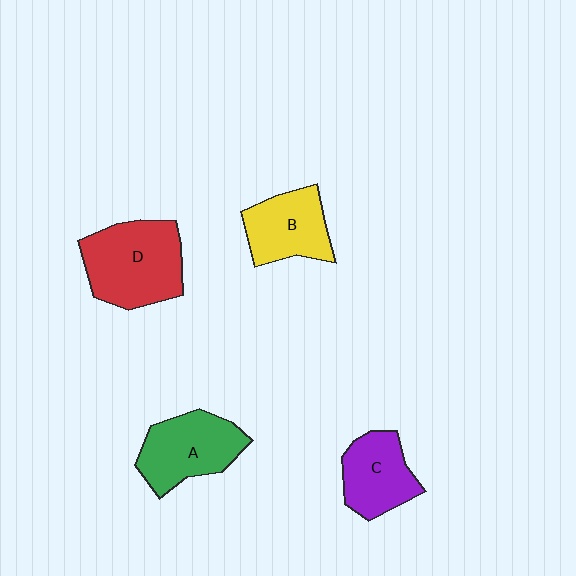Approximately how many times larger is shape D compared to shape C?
Approximately 1.5 times.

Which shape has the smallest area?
Shape C (purple).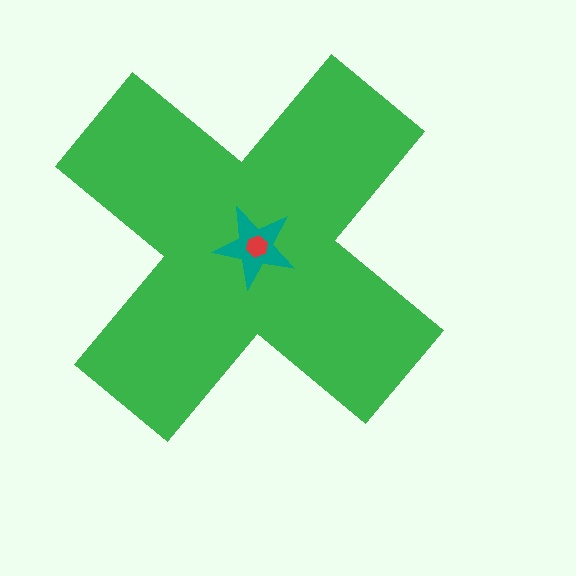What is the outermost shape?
The green cross.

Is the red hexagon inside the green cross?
Yes.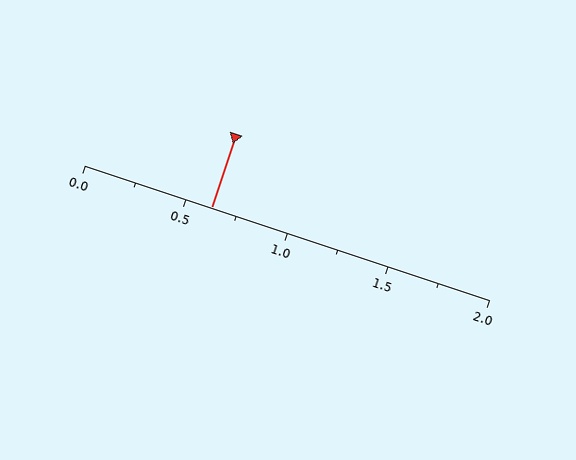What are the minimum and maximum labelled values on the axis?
The axis runs from 0.0 to 2.0.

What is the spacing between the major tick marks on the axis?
The major ticks are spaced 0.5 apart.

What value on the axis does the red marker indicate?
The marker indicates approximately 0.62.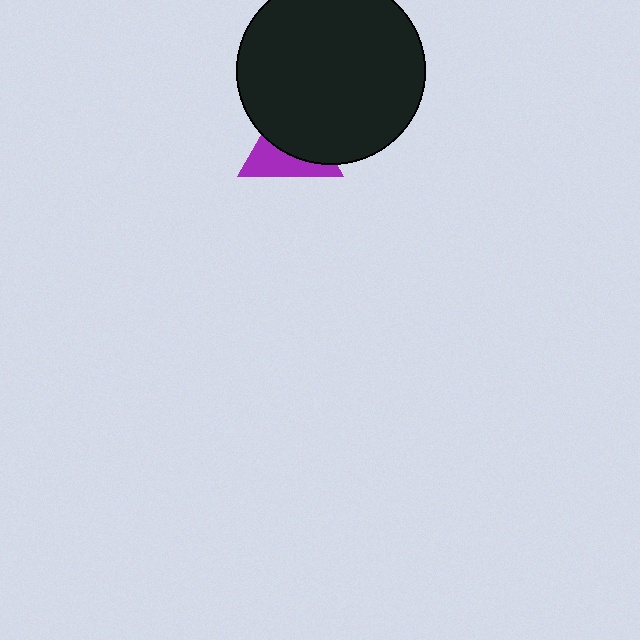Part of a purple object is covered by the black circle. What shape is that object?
It is a triangle.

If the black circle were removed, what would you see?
You would see the complete purple triangle.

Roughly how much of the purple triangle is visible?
A small part of it is visible (roughly 43%).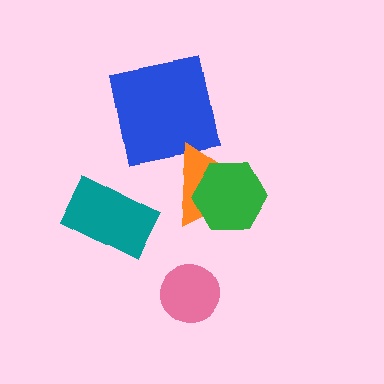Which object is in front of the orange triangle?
The green hexagon is in front of the orange triangle.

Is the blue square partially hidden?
No, no other shape covers it.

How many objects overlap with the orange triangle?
1 object overlaps with the orange triangle.